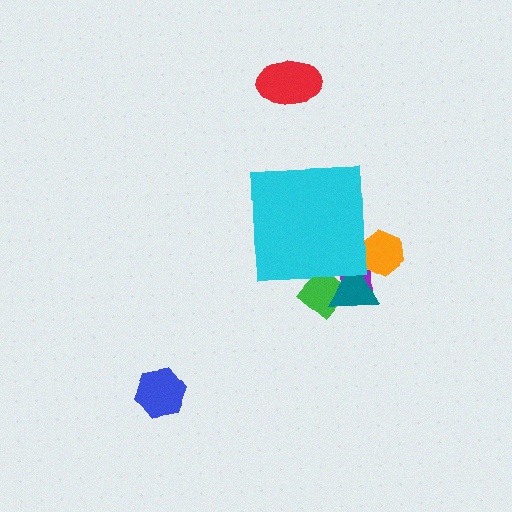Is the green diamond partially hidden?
Yes, the green diamond is partially hidden behind the cyan square.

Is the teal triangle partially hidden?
Yes, the teal triangle is partially hidden behind the cyan square.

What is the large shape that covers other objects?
A cyan square.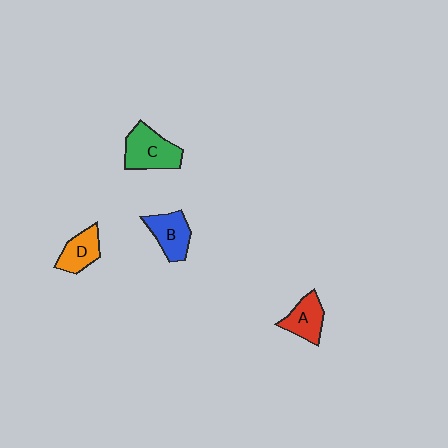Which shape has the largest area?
Shape C (green).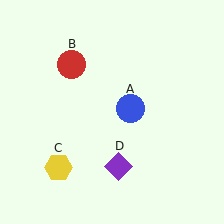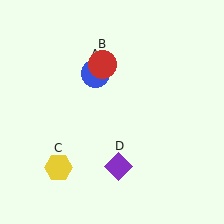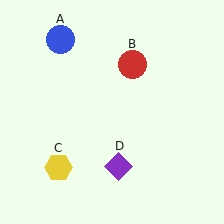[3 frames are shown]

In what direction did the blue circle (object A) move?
The blue circle (object A) moved up and to the left.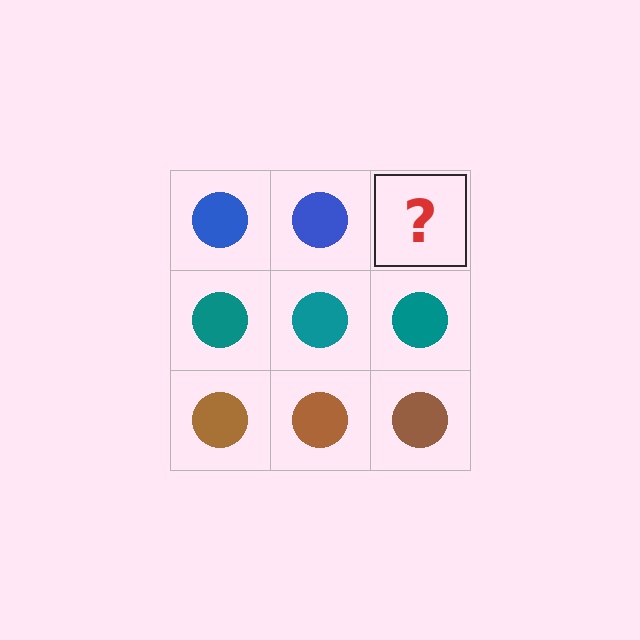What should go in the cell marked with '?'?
The missing cell should contain a blue circle.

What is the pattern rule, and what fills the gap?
The rule is that each row has a consistent color. The gap should be filled with a blue circle.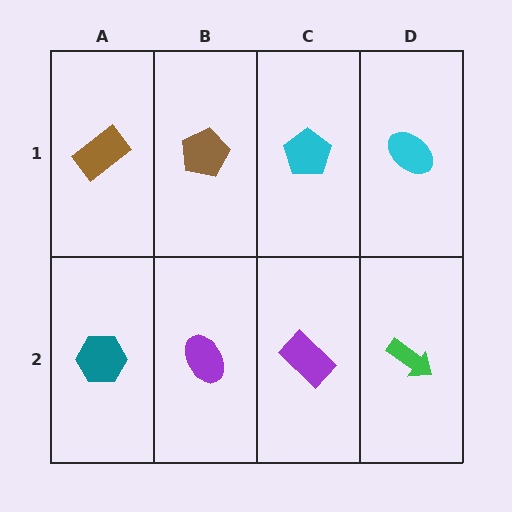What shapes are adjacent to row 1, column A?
A teal hexagon (row 2, column A), a brown pentagon (row 1, column B).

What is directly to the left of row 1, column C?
A brown pentagon.